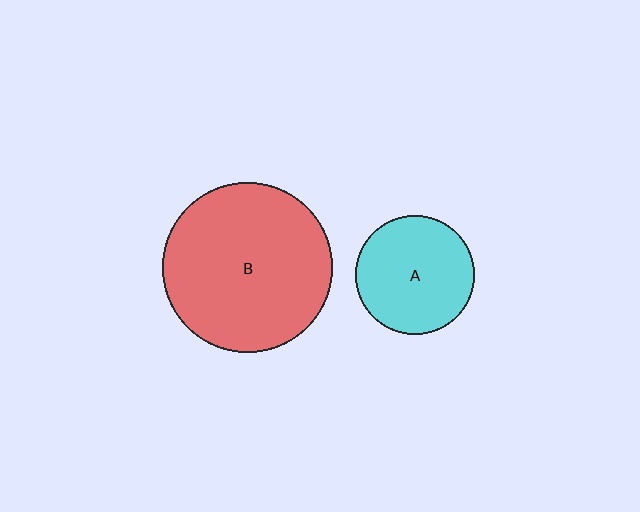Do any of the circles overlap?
No, none of the circles overlap.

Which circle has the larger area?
Circle B (red).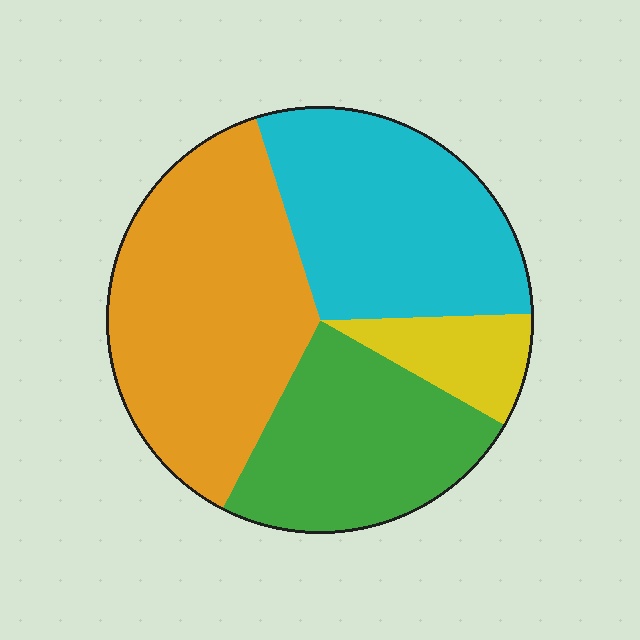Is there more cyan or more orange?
Orange.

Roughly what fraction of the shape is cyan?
Cyan takes up between a sixth and a third of the shape.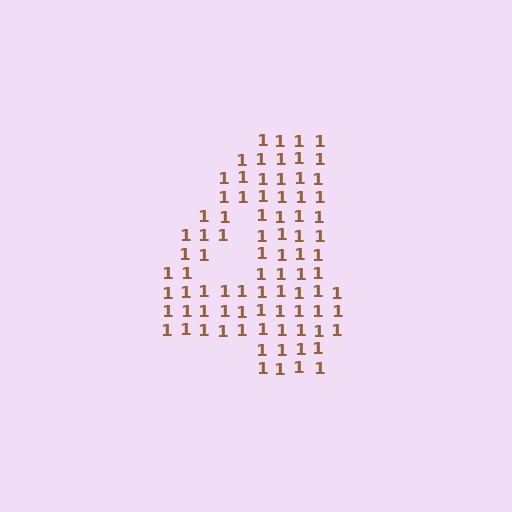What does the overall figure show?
The overall figure shows the digit 4.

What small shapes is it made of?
It is made of small digit 1's.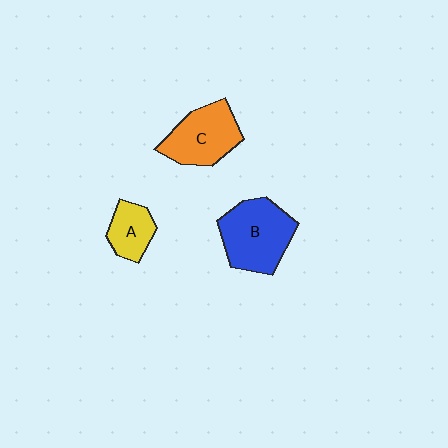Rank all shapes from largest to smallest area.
From largest to smallest: B (blue), C (orange), A (yellow).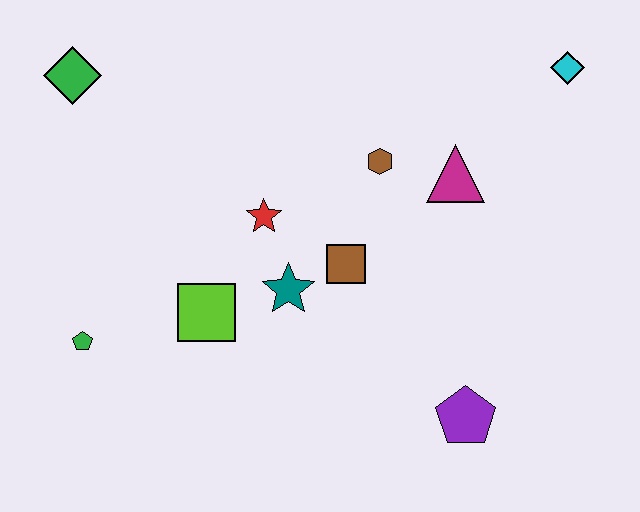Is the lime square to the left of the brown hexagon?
Yes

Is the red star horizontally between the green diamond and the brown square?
Yes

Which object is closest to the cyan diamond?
The magenta triangle is closest to the cyan diamond.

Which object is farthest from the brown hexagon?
The green pentagon is farthest from the brown hexagon.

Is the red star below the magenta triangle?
Yes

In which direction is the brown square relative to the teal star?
The brown square is to the right of the teal star.